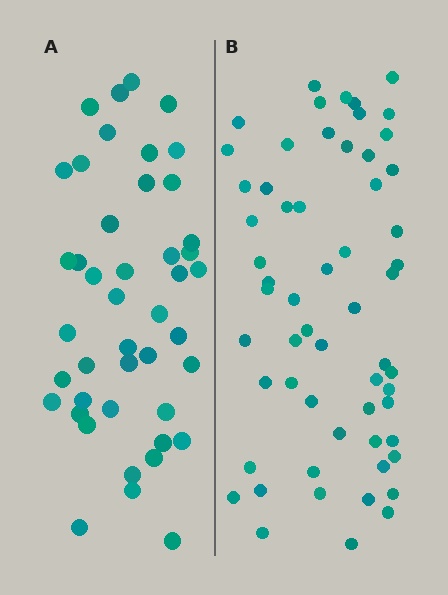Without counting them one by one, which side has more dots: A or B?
Region B (the right region) has more dots.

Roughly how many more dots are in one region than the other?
Region B has approximately 15 more dots than region A.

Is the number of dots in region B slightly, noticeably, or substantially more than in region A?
Region B has noticeably more, but not dramatically so. The ratio is roughly 1.3 to 1.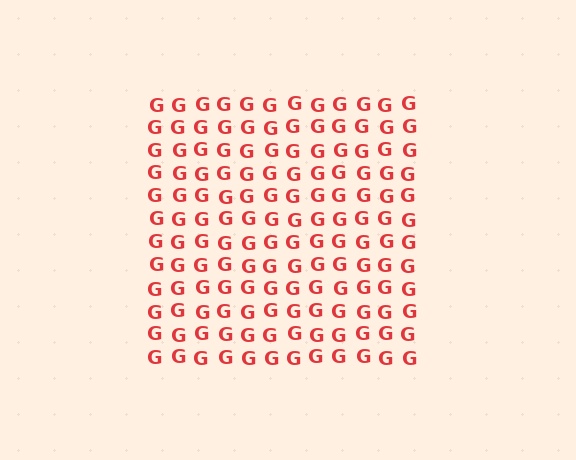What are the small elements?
The small elements are letter G's.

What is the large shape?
The large shape is a square.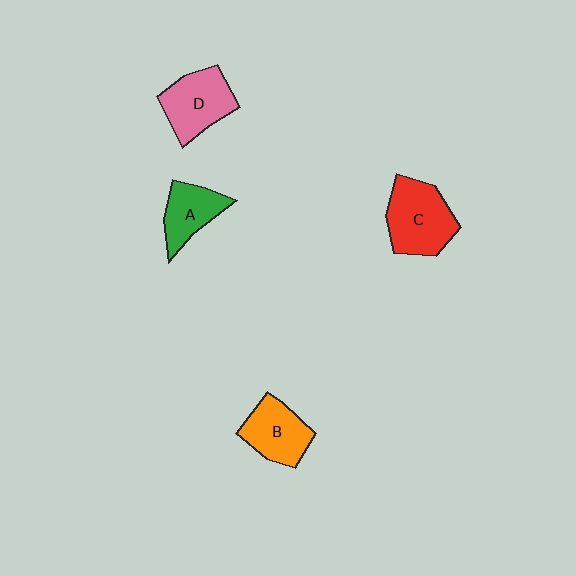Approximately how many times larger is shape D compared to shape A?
Approximately 1.3 times.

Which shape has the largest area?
Shape C (red).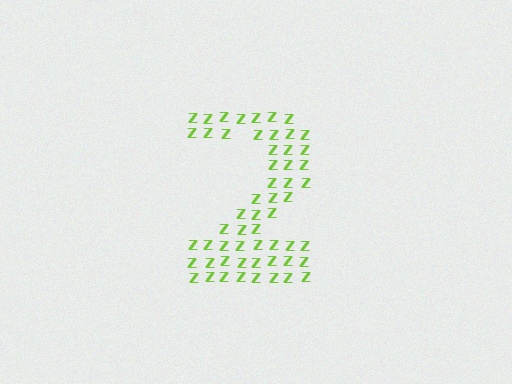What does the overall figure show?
The overall figure shows the digit 2.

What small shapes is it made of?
It is made of small letter Z's.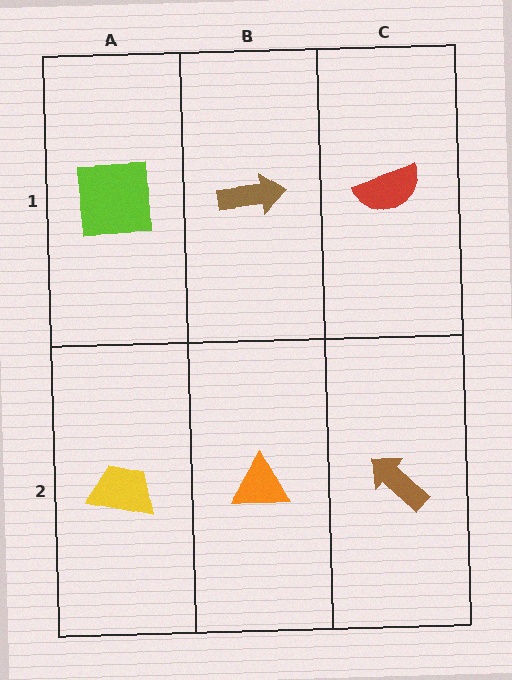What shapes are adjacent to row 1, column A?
A yellow trapezoid (row 2, column A), a brown arrow (row 1, column B).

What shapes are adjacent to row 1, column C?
A brown arrow (row 2, column C), a brown arrow (row 1, column B).